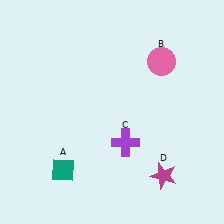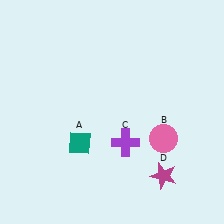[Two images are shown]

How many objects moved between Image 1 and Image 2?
2 objects moved between the two images.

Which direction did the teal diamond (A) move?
The teal diamond (A) moved up.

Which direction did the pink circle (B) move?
The pink circle (B) moved down.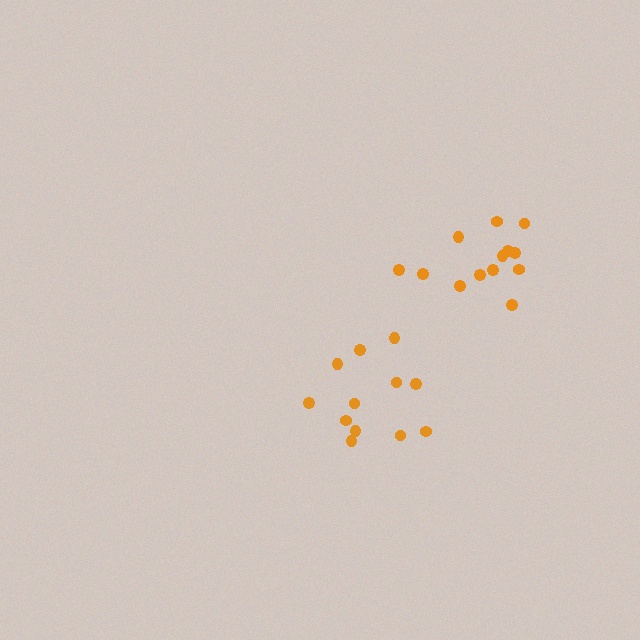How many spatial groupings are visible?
There are 2 spatial groupings.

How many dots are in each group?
Group 1: 12 dots, Group 2: 13 dots (25 total).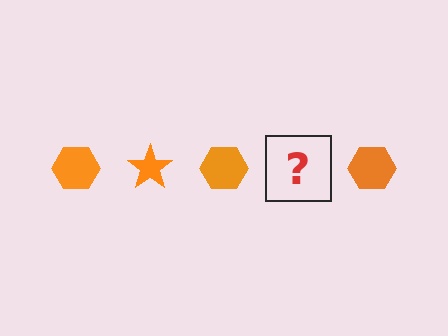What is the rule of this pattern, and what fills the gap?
The rule is that the pattern cycles through hexagon, star shapes in orange. The gap should be filled with an orange star.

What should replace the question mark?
The question mark should be replaced with an orange star.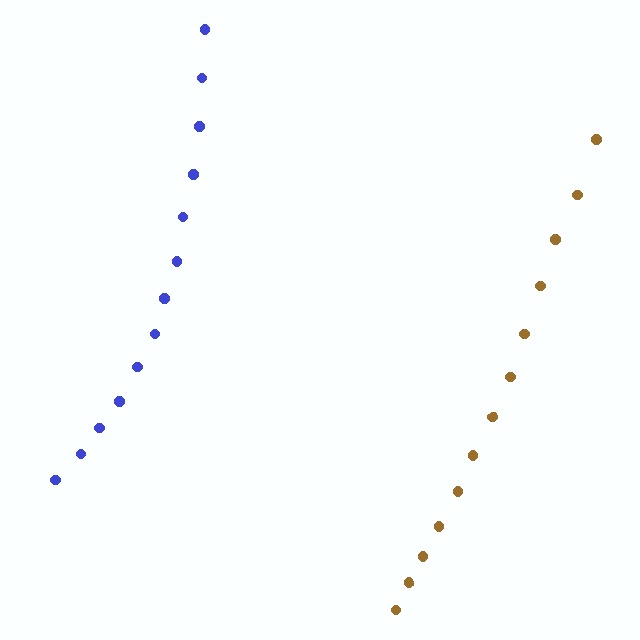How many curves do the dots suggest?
There are 2 distinct paths.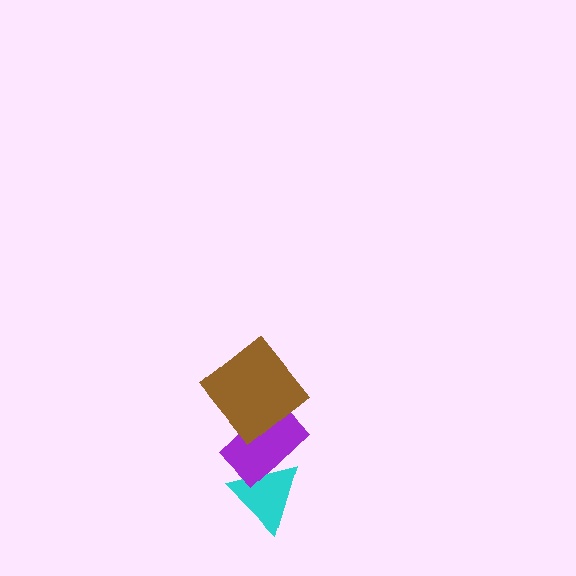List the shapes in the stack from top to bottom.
From top to bottom: the brown diamond, the purple rectangle, the cyan triangle.